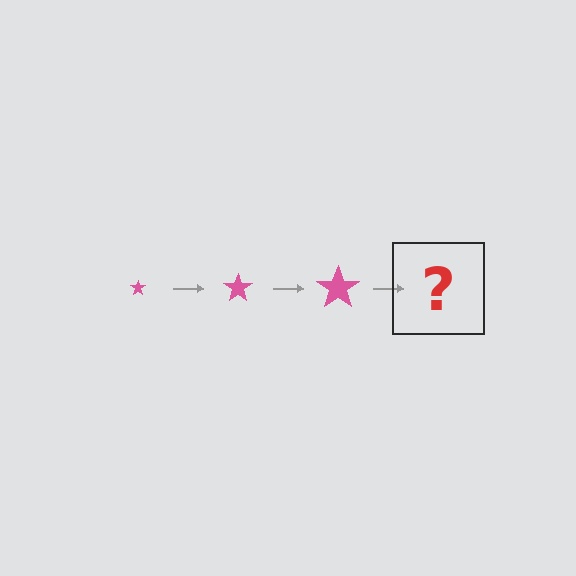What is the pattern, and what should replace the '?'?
The pattern is that the star gets progressively larger each step. The '?' should be a pink star, larger than the previous one.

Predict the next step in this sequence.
The next step is a pink star, larger than the previous one.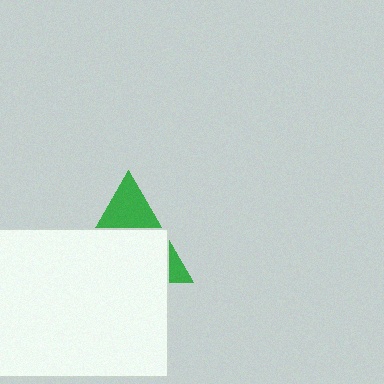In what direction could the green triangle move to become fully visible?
The green triangle could move up. That would shift it out from behind the white rectangle entirely.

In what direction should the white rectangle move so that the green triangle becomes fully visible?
The white rectangle should move down. That is the shortest direction to clear the overlap and leave the green triangle fully visible.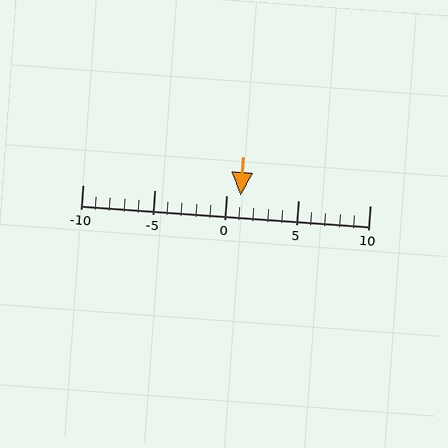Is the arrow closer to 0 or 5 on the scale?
The arrow is closer to 0.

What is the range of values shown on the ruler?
The ruler shows values from -10 to 10.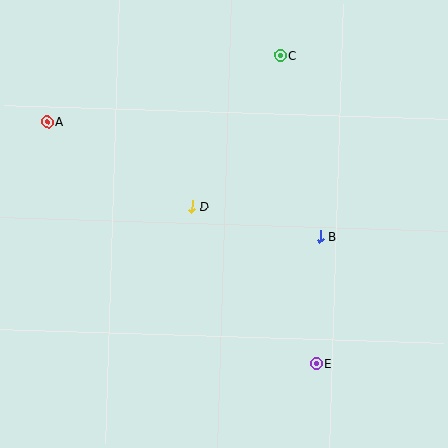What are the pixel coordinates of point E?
Point E is at (316, 364).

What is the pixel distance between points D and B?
The distance between D and B is 132 pixels.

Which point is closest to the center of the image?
Point D at (192, 207) is closest to the center.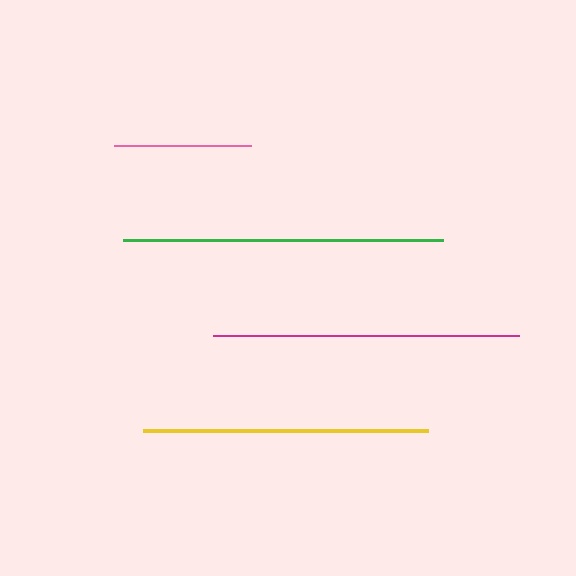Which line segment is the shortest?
The pink line is the shortest at approximately 138 pixels.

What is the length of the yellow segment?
The yellow segment is approximately 285 pixels long.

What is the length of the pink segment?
The pink segment is approximately 138 pixels long.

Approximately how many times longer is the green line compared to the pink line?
The green line is approximately 2.3 times the length of the pink line.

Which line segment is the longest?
The green line is the longest at approximately 320 pixels.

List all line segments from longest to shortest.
From longest to shortest: green, magenta, yellow, pink.